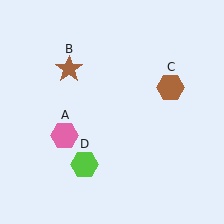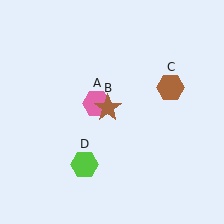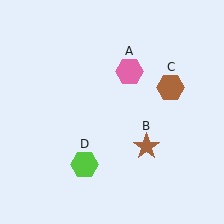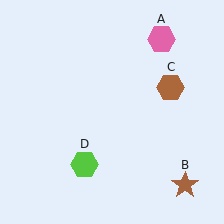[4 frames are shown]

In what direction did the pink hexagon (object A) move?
The pink hexagon (object A) moved up and to the right.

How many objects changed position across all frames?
2 objects changed position: pink hexagon (object A), brown star (object B).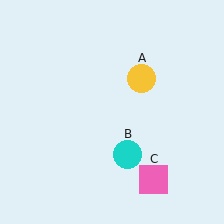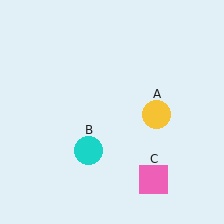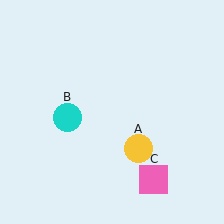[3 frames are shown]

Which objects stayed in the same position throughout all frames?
Pink square (object C) remained stationary.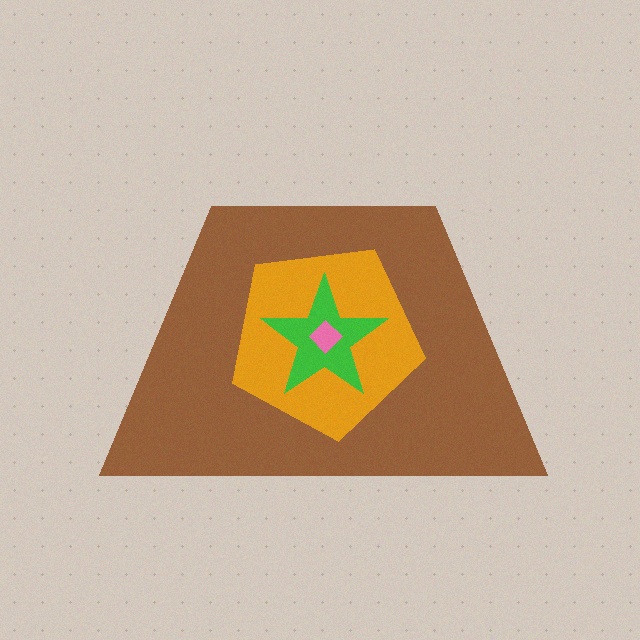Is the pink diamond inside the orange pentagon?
Yes.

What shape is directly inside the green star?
The pink diamond.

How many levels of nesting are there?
4.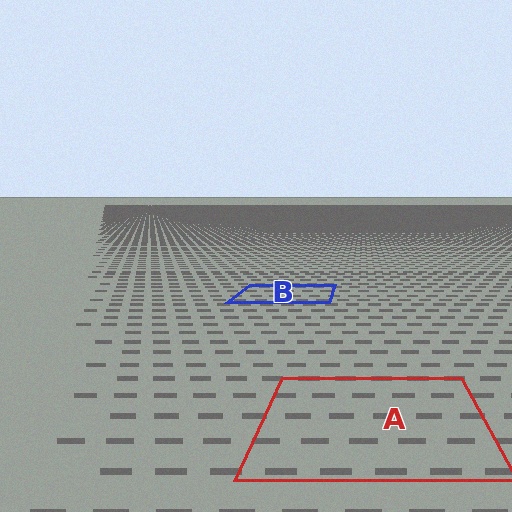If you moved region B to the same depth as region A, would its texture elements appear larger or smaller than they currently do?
They would appear larger. At a closer depth, the same texture elements are projected at a bigger on-screen size.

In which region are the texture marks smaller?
The texture marks are smaller in region B, because it is farther away.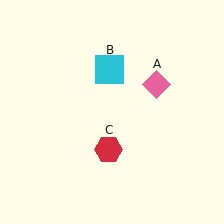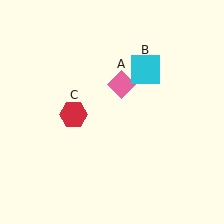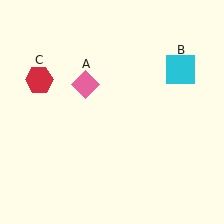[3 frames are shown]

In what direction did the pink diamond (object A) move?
The pink diamond (object A) moved left.